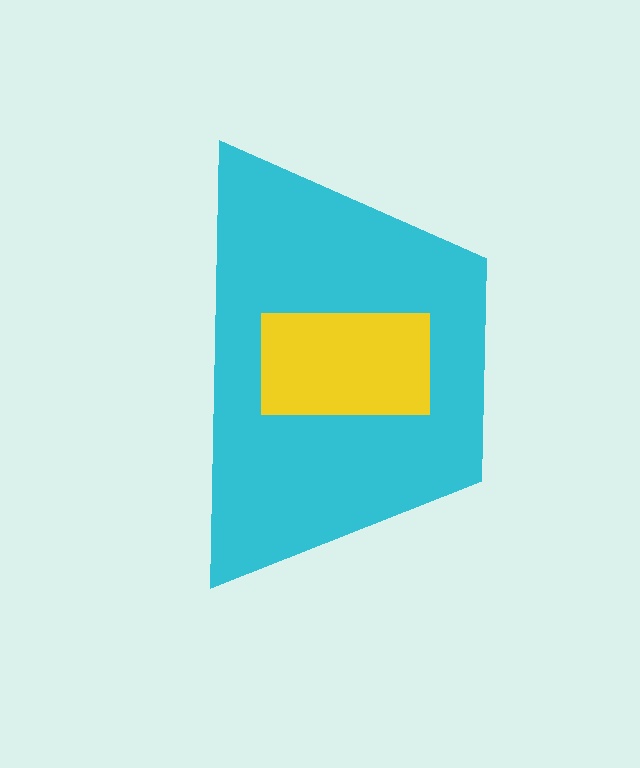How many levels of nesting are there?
2.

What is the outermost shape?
The cyan trapezoid.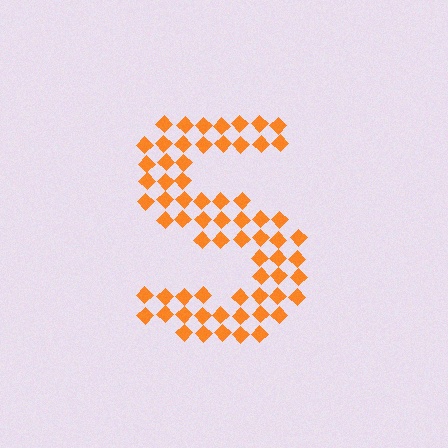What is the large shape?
The large shape is the letter S.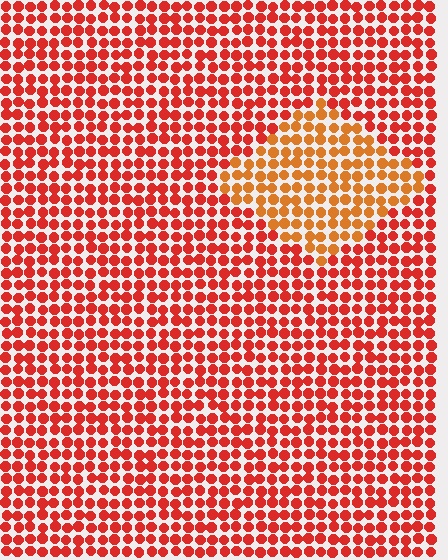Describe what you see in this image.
The image is filled with small red elements in a uniform arrangement. A diamond-shaped region is visible where the elements are tinted to a slightly different hue, forming a subtle color boundary.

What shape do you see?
I see a diamond.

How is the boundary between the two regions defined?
The boundary is defined purely by a slight shift in hue (about 27 degrees). Spacing, size, and orientation are identical on both sides.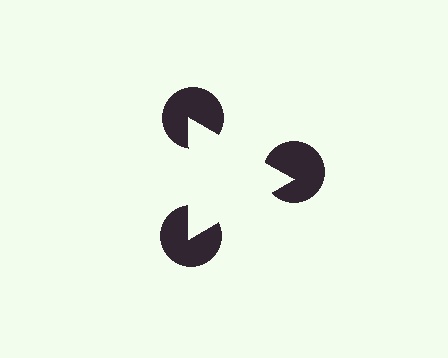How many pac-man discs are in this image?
There are 3 — one at each vertex of the illusory triangle.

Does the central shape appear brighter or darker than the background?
It typically appears slightly brighter than the background, even though no actual brightness change is drawn.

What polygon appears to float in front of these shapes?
An illusory triangle — its edges are inferred from the aligned wedge cuts in the pac-man discs, not physically drawn.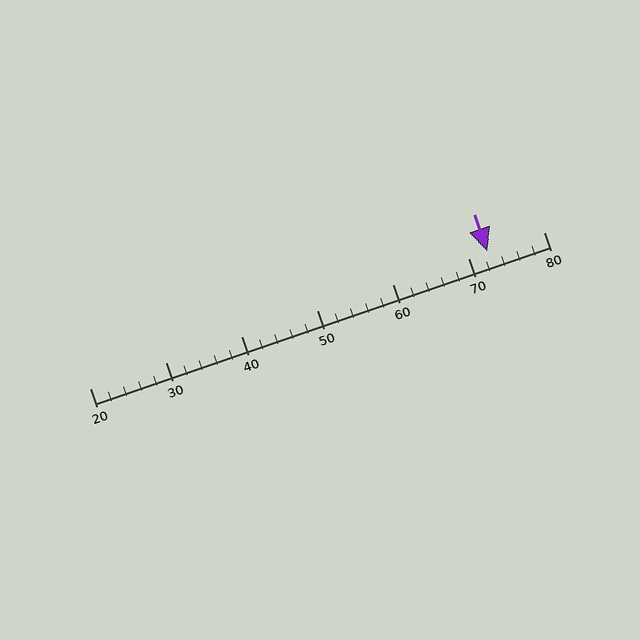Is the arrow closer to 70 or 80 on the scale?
The arrow is closer to 70.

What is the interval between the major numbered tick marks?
The major tick marks are spaced 10 units apart.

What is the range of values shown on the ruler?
The ruler shows values from 20 to 80.